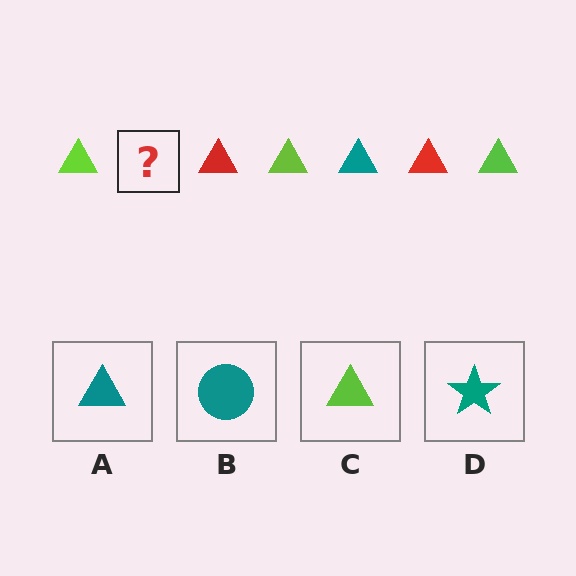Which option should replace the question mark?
Option A.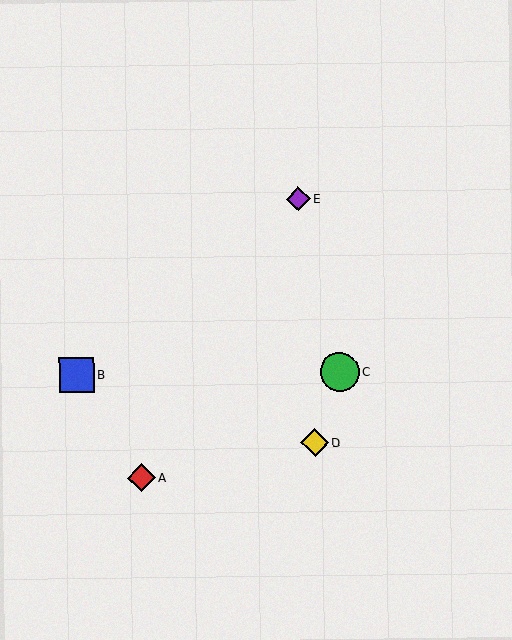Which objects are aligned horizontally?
Objects B, C are aligned horizontally.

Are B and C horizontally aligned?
Yes, both are at y≈375.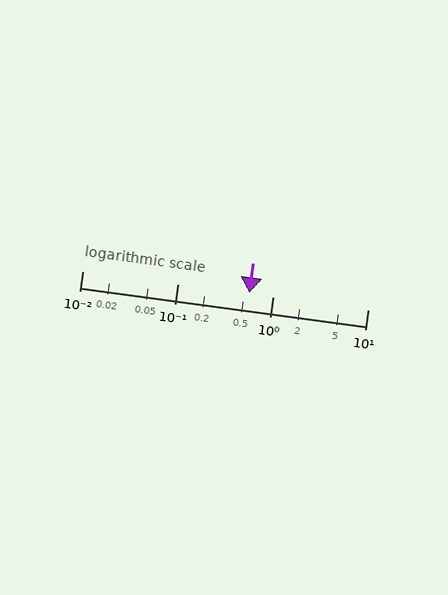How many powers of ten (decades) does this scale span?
The scale spans 3 decades, from 0.01 to 10.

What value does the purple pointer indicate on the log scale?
The pointer indicates approximately 0.57.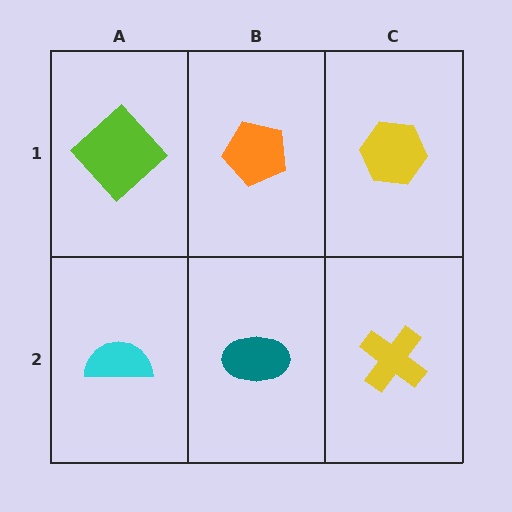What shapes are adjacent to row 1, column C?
A yellow cross (row 2, column C), an orange pentagon (row 1, column B).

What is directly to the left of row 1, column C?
An orange pentagon.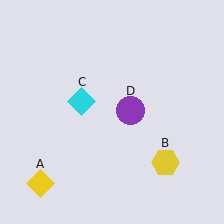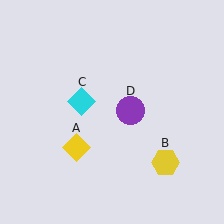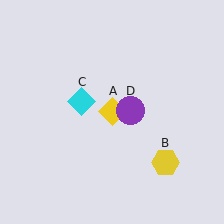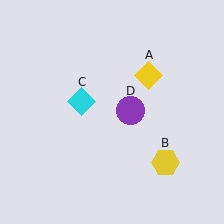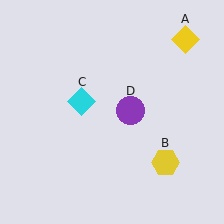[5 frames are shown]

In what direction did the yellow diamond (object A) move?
The yellow diamond (object A) moved up and to the right.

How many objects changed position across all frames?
1 object changed position: yellow diamond (object A).